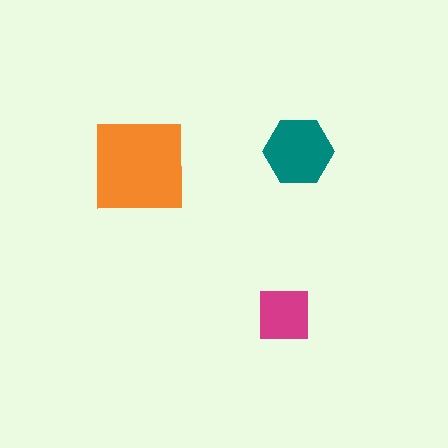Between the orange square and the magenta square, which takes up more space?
The orange square.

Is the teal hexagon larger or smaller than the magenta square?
Larger.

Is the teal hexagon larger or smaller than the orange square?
Smaller.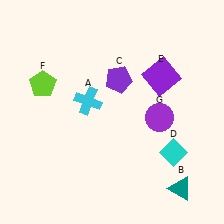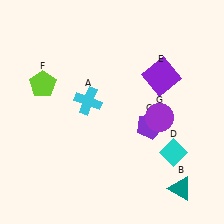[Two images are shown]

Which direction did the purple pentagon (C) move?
The purple pentagon (C) moved down.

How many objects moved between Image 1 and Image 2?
1 object moved between the two images.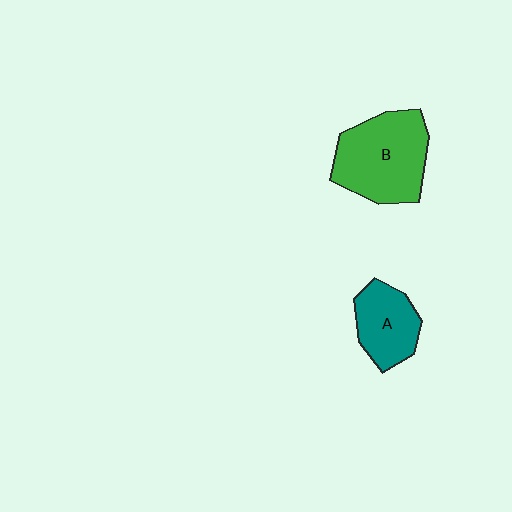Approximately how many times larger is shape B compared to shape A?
Approximately 1.6 times.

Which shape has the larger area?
Shape B (green).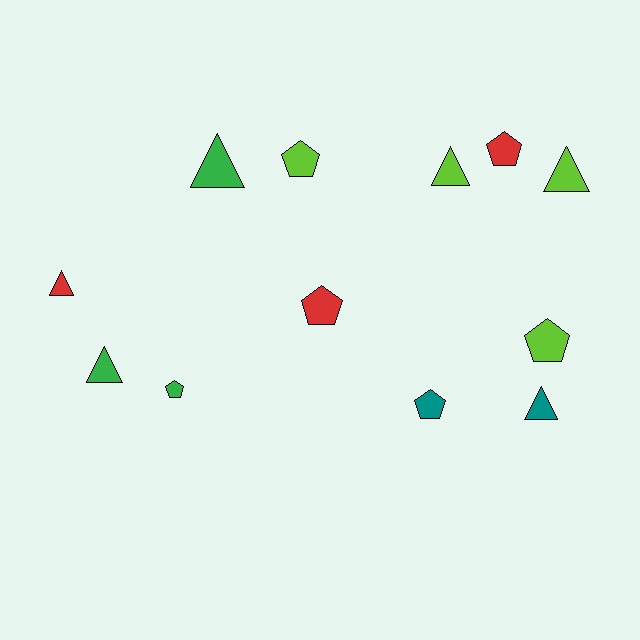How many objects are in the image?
There are 12 objects.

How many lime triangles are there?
There are 2 lime triangles.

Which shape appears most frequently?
Triangle, with 6 objects.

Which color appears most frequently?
Lime, with 4 objects.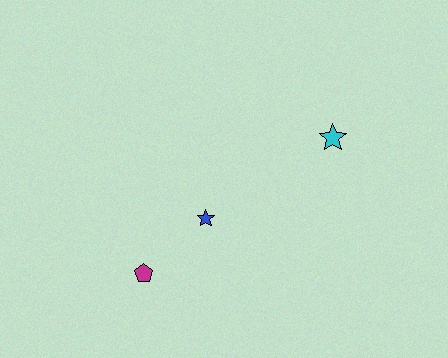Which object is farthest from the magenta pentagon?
The cyan star is farthest from the magenta pentagon.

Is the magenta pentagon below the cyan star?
Yes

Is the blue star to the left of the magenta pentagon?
No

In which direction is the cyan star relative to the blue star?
The cyan star is to the right of the blue star.